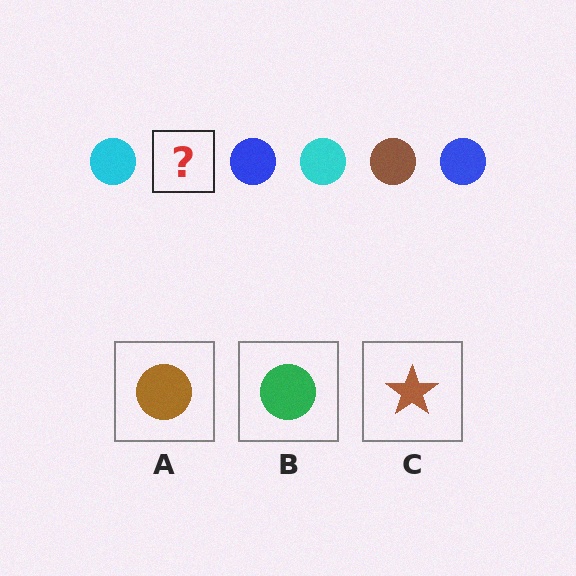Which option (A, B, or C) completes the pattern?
A.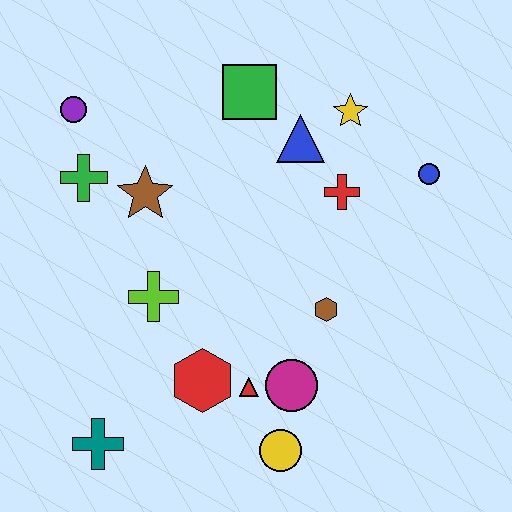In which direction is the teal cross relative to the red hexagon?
The teal cross is to the left of the red hexagon.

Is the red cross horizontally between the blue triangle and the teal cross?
No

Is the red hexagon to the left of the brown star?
No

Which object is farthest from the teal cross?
The blue circle is farthest from the teal cross.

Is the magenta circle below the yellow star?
Yes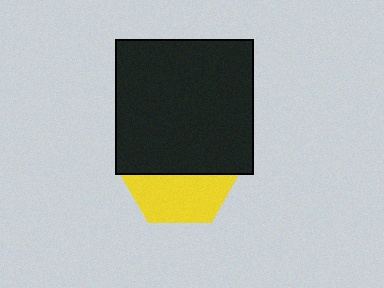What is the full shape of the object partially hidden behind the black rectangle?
The partially hidden object is a yellow hexagon.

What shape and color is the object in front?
The object in front is a black rectangle.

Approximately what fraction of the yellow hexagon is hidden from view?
Roughly 59% of the yellow hexagon is hidden behind the black rectangle.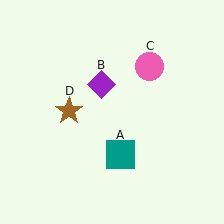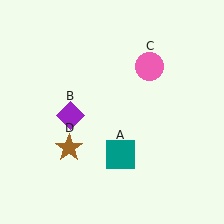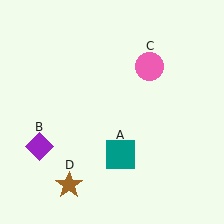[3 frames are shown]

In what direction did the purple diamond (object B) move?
The purple diamond (object B) moved down and to the left.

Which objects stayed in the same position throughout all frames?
Teal square (object A) and pink circle (object C) remained stationary.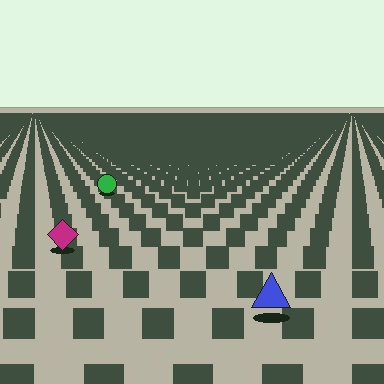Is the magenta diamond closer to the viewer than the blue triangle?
No. The blue triangle is closer — you can tell from the texture gradient: the ground texture is coarser near it.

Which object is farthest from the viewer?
The green circle is farthest from the viewer. It appears smaller and the ground texture around it is denser.